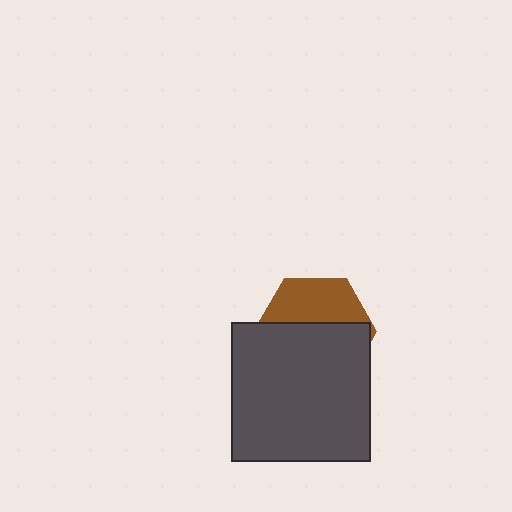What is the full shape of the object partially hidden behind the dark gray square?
The partially hidden object is a brown hexagon.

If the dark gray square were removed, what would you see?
You would see the complete brown hexagon.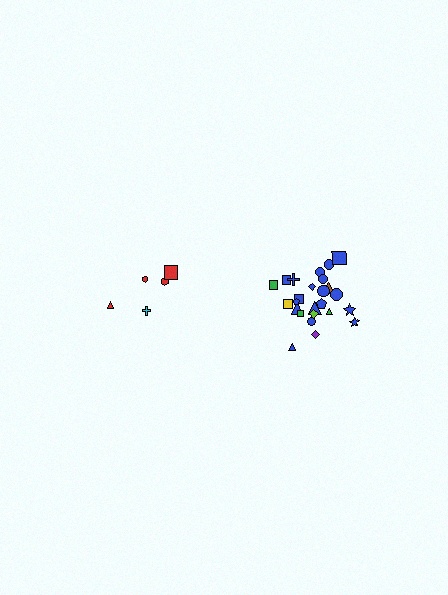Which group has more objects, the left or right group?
The right group.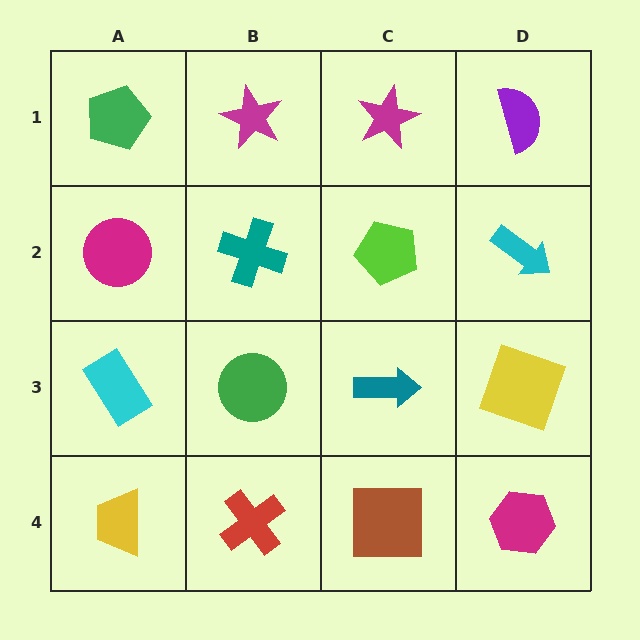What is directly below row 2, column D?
A yellow square.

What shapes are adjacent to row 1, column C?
A lime pentagon (row 2, column C), a magenta star (row 1, column B), a purple semicircle (row 1, column D).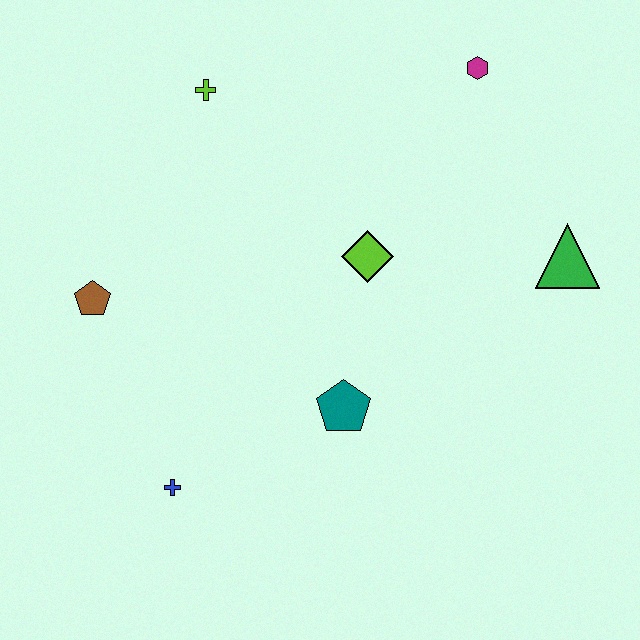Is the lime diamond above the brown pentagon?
Yes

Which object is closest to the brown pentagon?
The blue cross is closest to the brown pentagon.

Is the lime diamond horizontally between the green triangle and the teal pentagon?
Yes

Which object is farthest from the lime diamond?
The blue cross is farthest from the lime diamond.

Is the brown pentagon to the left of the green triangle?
Yes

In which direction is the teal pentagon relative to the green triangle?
The teal pentagon is to the left of the green triangle.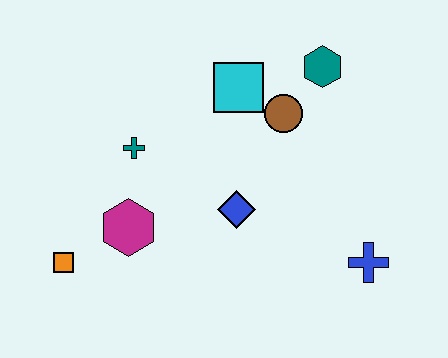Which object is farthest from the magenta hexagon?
The teal hexagon is farthest from the magenta hexagon.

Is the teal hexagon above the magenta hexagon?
Yes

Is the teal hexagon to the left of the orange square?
No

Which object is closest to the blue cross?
The blue diamond is closest to the blue cross.